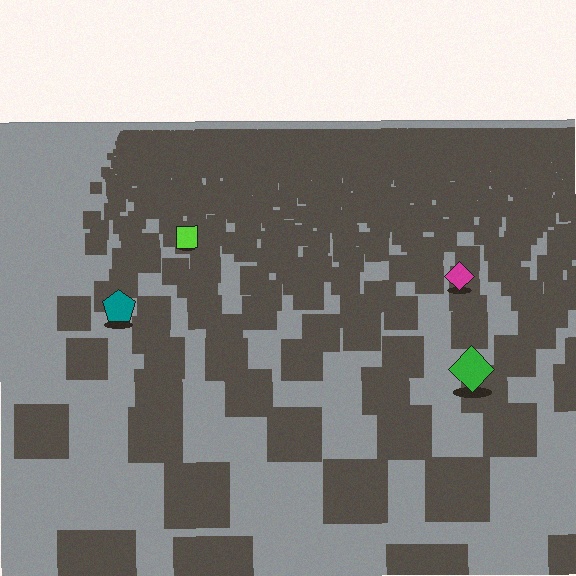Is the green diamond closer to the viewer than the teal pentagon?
Yes. The green diamond is closer — you can tell from the texture gradient: the ground texture is coarser near it.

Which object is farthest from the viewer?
The lime square is farthest from the viewer. It appears smaller and the ground texture around it is denser.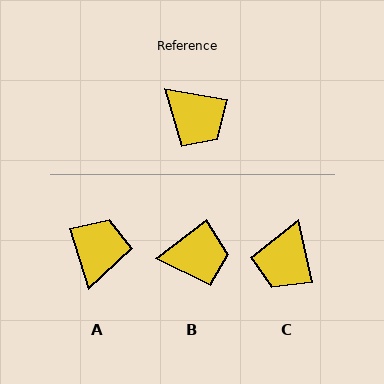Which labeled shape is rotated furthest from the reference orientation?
A, about 117 degrees away.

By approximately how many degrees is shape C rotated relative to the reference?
Approximately 67 degrees clockwise.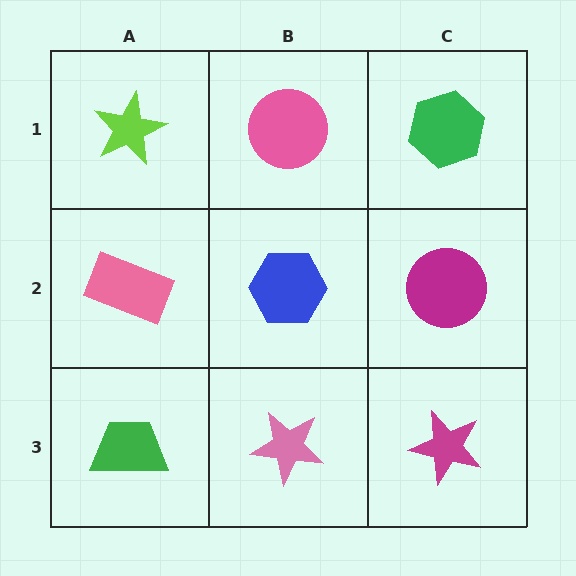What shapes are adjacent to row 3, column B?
A blue hexagon (row 2, column B), a green trapezoid (row 3, column A), a magenta star (row 3, column C).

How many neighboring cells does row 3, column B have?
3.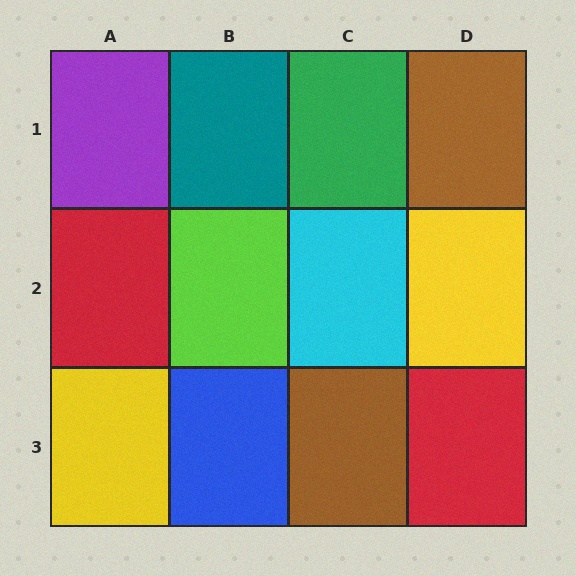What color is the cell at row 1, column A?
Purple.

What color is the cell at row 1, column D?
Brown.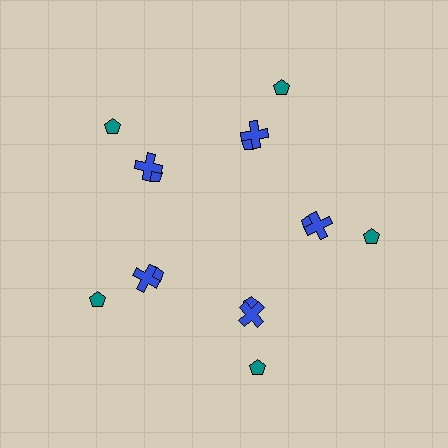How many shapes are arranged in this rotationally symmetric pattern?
There are 15 shapes, arranged in 5 groups of 3.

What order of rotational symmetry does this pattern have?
This pattern has 5-fold rotational symmetry.